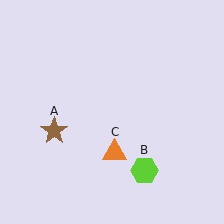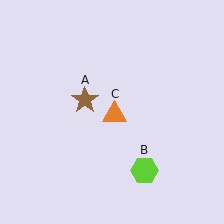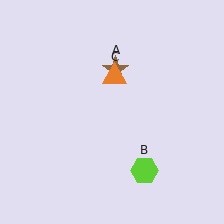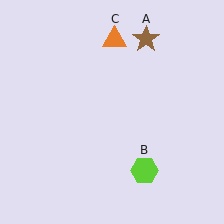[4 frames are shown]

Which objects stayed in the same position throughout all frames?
Lime hexagon (object B) remained stationary.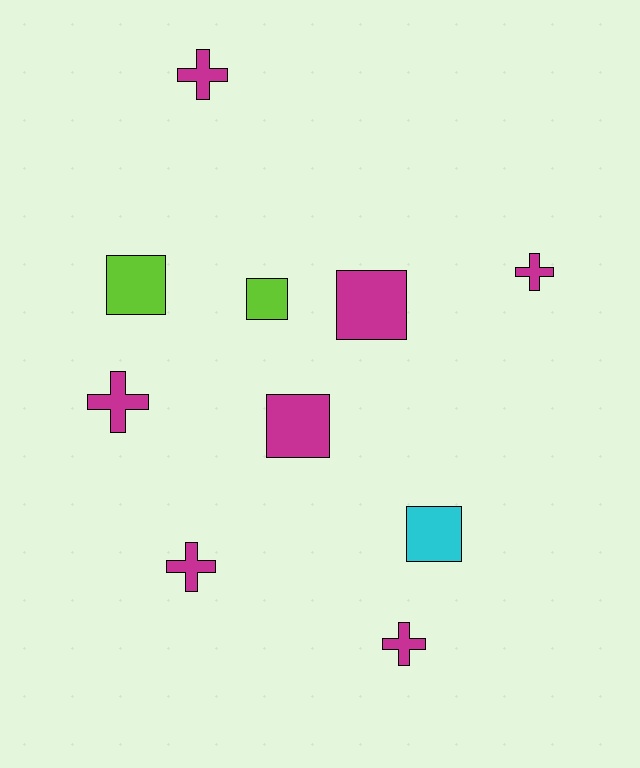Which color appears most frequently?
Magenta, with 7 objects.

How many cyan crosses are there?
There are no cyan crosses.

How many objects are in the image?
There are 10 objects.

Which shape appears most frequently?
Square, with 5 objects.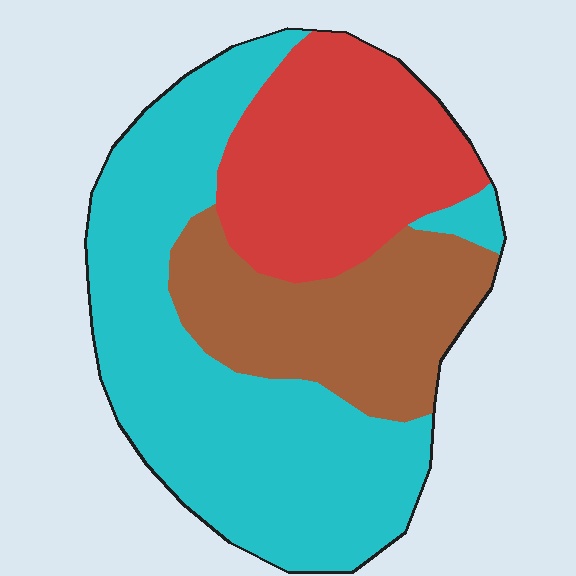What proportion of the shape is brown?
Brown takes up about one quarter (1/4) of the shape.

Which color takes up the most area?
Cyan, at roughly 50%.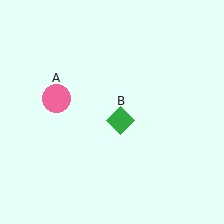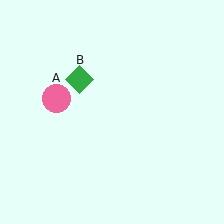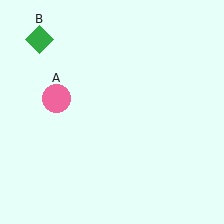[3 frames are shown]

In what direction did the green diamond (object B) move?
The green diamond (object B) moved up and to the left.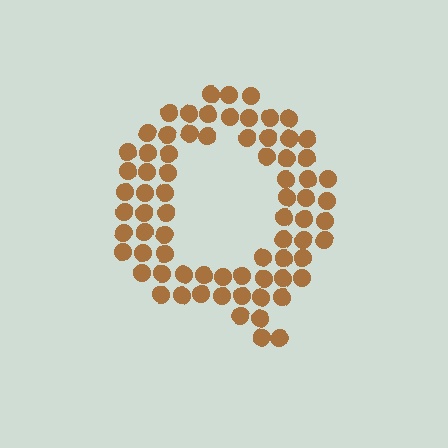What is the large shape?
The large shape is the letter Q.